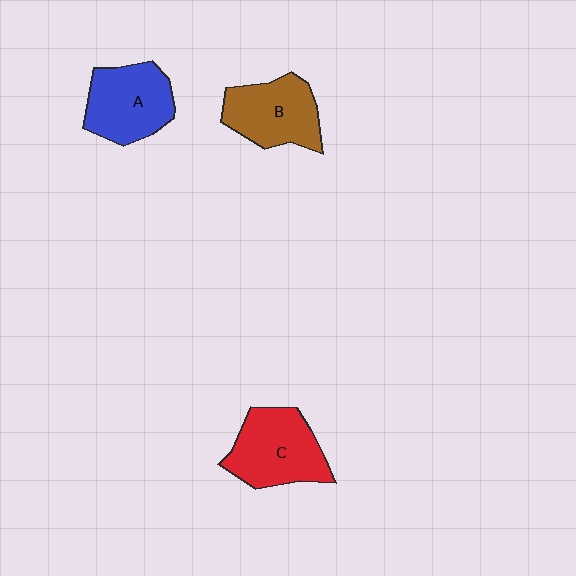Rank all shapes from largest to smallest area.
From largest to smallest: C (red), A (blue), B (brown).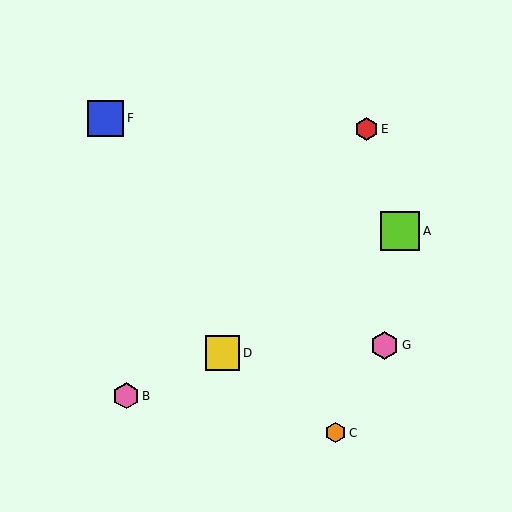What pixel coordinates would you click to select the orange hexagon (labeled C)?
Click at (335, 433) to select the orange hexagon C.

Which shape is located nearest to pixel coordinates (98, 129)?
The blue square (labeled F) at (105, 118) is nearest to that location.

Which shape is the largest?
The lime square (labeled A) is the largest.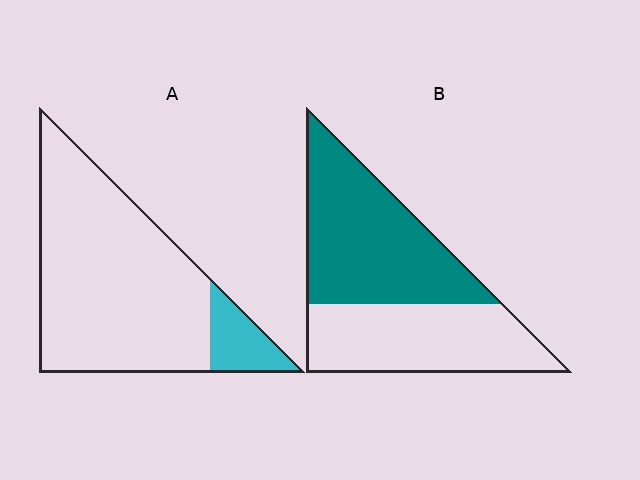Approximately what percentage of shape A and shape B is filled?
A is approximately 15% and B is approximately 55%.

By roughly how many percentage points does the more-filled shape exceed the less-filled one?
By roughly 40 percentage points (B over A).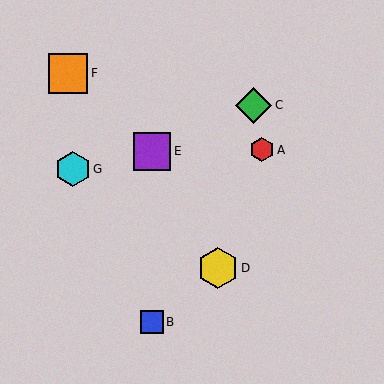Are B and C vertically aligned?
No, B is at x≈151 and C is at x≈254.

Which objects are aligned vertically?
Objects B, E are aligned vertically.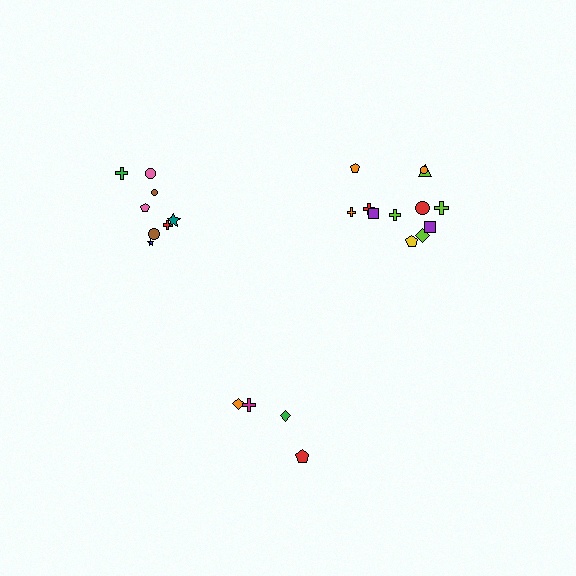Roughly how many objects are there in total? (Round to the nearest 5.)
Roughly 25 objects in total.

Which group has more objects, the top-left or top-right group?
The top-right group.